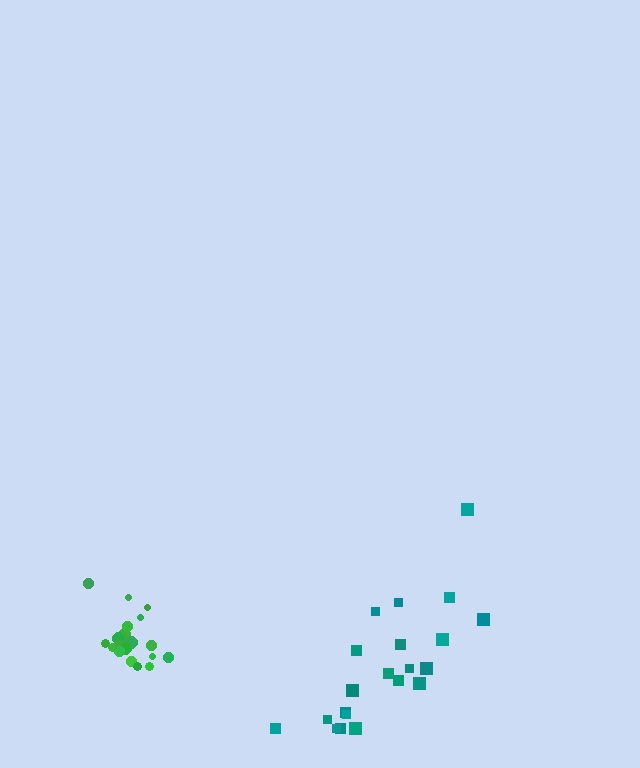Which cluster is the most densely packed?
Green.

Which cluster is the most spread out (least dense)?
Teal.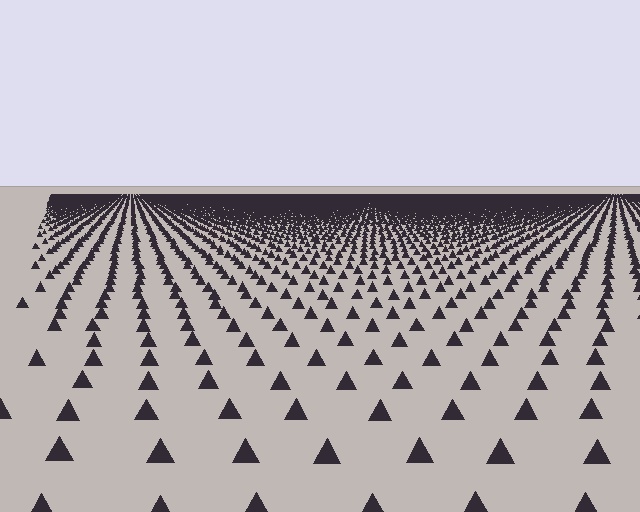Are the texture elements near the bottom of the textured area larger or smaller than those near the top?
Larger. Near the bottom, elements are closer to the viewer and appear at a bigger on-screen size.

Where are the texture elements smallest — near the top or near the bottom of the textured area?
Near the top.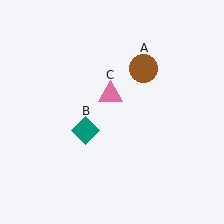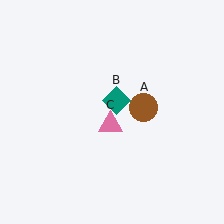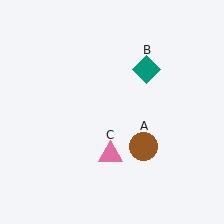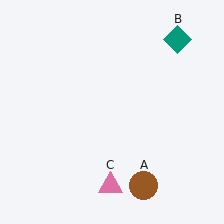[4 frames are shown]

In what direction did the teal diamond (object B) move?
The teal diamond (object B) moved up and to the right.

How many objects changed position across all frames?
3 objects changed position: brown circle (object A), teal diamond (object B), pink triangle (object C).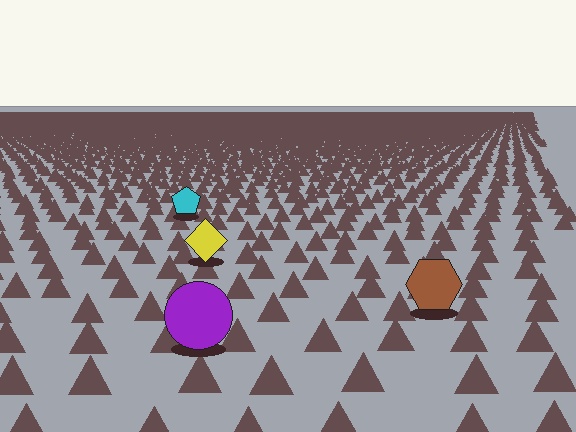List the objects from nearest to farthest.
From nearest to farthest: the purple circle, the brown hexagon, the yellow diamond, the cyan pentagon.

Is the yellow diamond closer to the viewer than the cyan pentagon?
Yes. The yellow diamond is closer — you can tell from the texture gradient: the ground texture is coarser near it.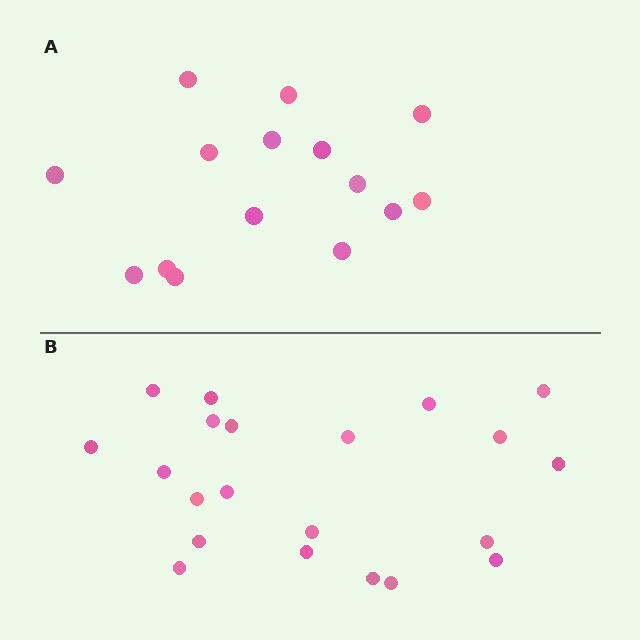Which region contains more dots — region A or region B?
Region B (the bottom region) has more dots.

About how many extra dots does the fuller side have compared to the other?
Region B has about 6 more dots than region A.